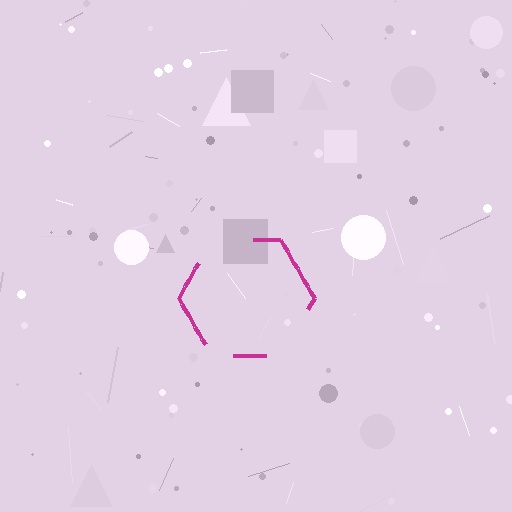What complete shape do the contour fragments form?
The contour fragments form a hexagon.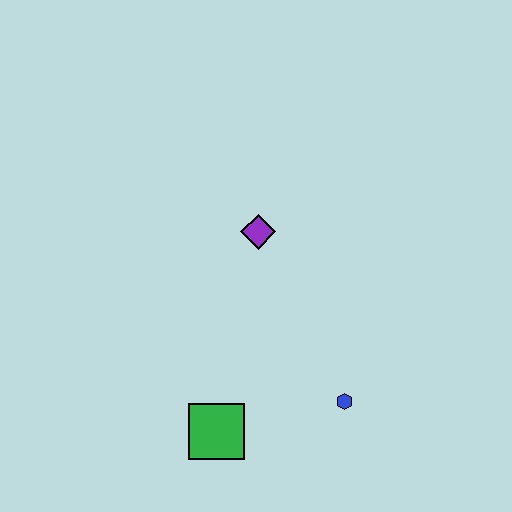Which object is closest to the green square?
The blue hexagon is closest to the green square.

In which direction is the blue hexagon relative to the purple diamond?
The blue hexagon is below the purple diamond.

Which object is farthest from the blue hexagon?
The purple diamond is farthest from the blue hexagon.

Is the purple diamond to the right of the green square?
Yes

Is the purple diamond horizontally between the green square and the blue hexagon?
Yes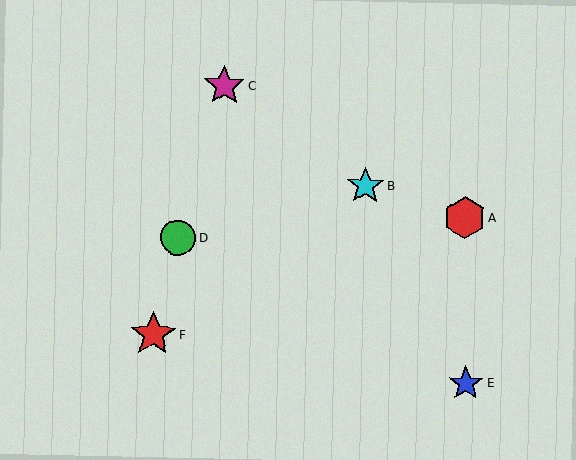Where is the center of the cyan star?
The center of the cyan star is at (365, 186).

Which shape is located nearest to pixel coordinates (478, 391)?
The blue star (labeled E) at (466, 383) is nearest to that location.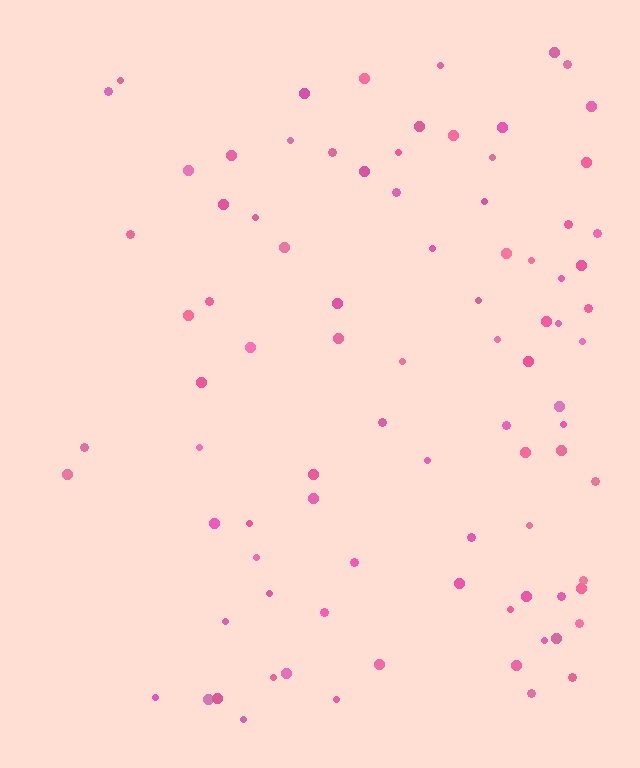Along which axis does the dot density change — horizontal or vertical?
Horizontal.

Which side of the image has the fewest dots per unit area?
The left.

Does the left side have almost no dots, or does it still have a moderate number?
Still a moderate number, just noticeably fewer than the right.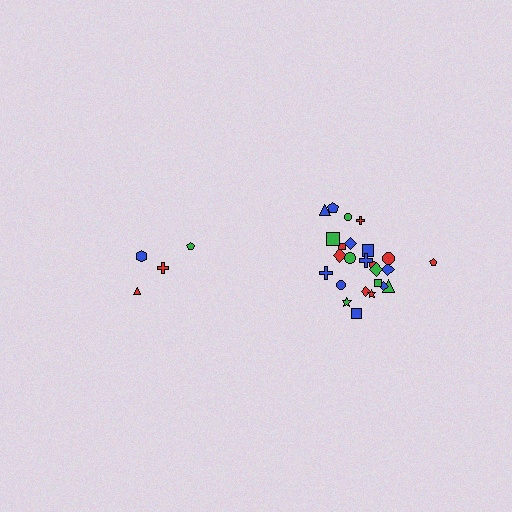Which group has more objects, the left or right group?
The right group.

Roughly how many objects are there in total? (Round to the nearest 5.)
Roughly 30 objects in total.